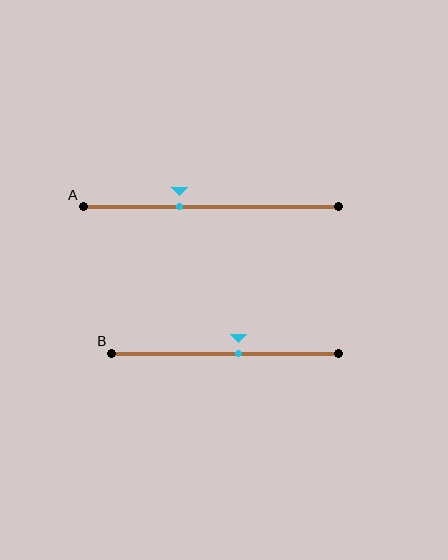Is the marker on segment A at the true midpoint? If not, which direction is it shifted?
No, the marker on segment A is shifted to the left by about 12% of the segment length.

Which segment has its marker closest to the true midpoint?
Segment B has its marker closest to the true midpoint.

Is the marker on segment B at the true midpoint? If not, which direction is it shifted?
No, the marker on segment B is shifted to the right by about 6% of the segment length.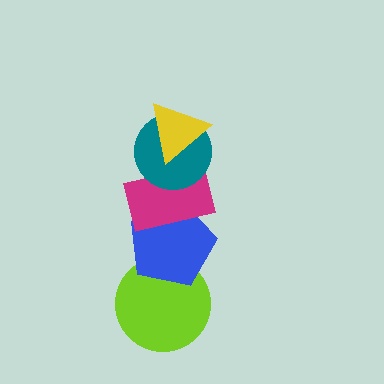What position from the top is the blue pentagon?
The blue pentagon is 4th from the top.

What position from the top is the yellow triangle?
The yellow triangle is 1st from the top.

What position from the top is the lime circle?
The lime circle is 5th from the top.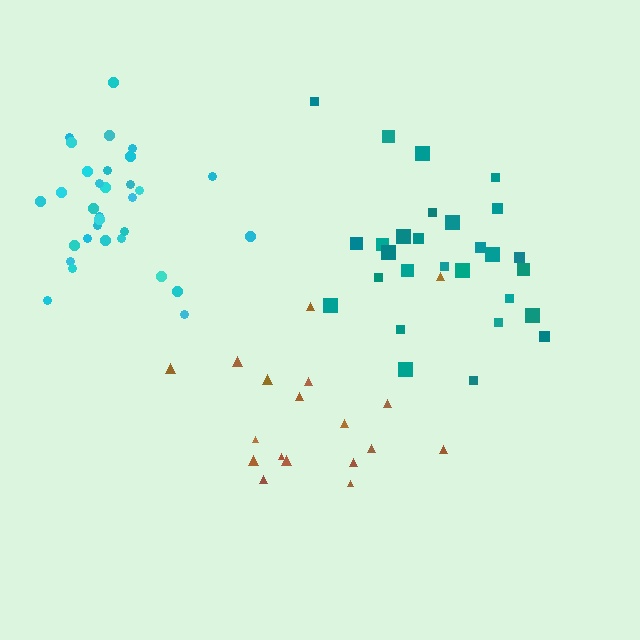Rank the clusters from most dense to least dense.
cyan, teal, brown.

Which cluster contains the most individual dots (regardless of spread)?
Cyan (32).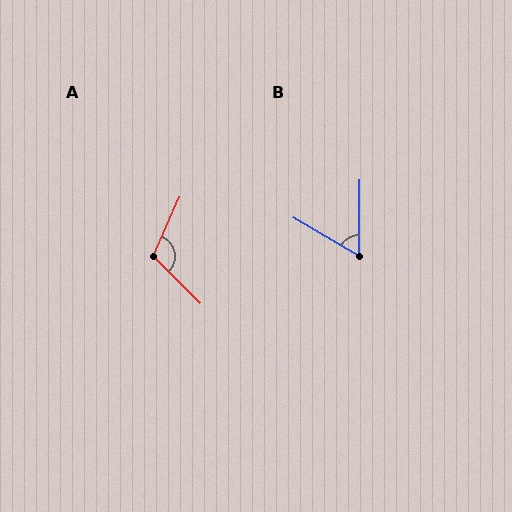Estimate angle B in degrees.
Approximately 60 degrees.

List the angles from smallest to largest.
B (60°), A (111°).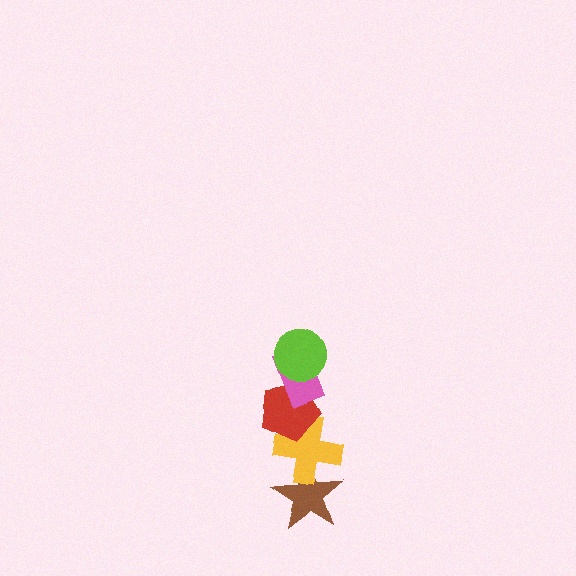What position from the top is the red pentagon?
The red pentagon is 3rd from the top.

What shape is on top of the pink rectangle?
The lime circle is on top of the pink rectangle.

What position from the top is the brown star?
The brown star is 5th from the top.